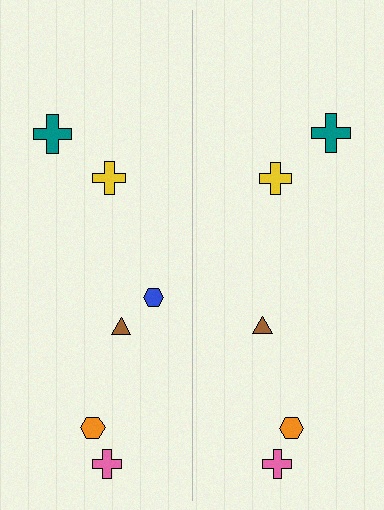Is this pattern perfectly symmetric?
No, the pattern is not perfectly symmetric. A blue hexagon is missing from the right side.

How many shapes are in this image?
There are 11 shapes in this image.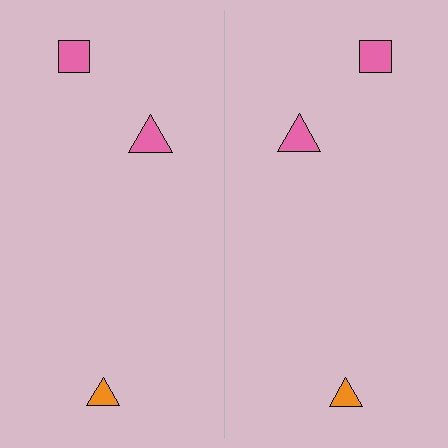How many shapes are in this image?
There are 6 shapes in this image.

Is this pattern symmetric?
Yes, this pattern has bilateral (reflection) symmetry.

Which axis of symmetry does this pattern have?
The pattern has a vertical axis of symmetry running through the center of the image.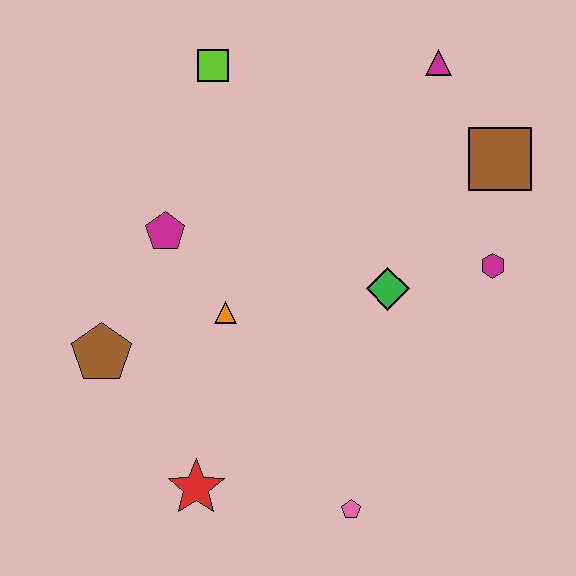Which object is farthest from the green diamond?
The brown pentagon is farthest from the green diamond.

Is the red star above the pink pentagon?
Yes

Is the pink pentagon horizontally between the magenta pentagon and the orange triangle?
No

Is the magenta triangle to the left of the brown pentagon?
No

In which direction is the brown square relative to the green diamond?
The brown square is above the green diamond.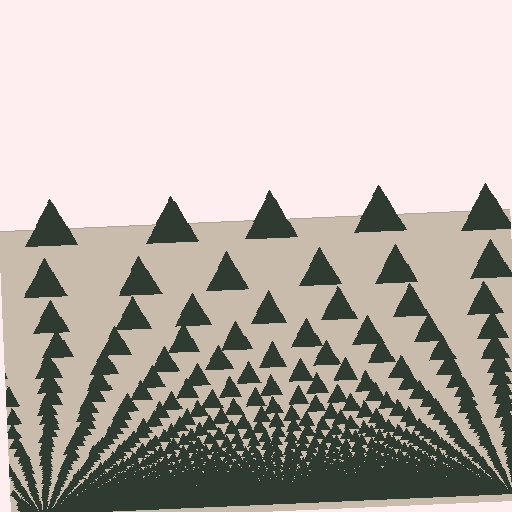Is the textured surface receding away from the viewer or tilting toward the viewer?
The surface appears to tilt toward the viewer. Texture elements get larger and sparser toward the top.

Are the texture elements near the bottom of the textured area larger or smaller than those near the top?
Smaller. The gradient is inverted — elements near the bottom are smaller and denser.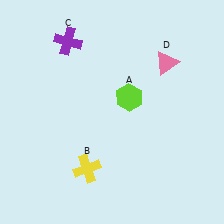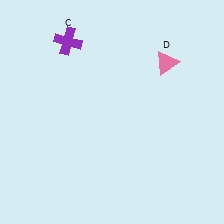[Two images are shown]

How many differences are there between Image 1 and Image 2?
There are 2 differences between the two images.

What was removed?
The lime hexagon (A), the yellow cross (B) were removed in Image 2.